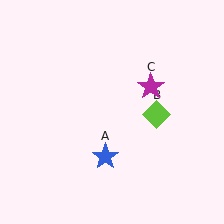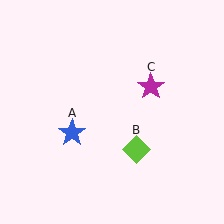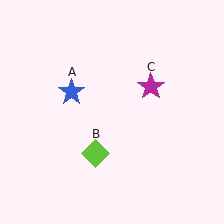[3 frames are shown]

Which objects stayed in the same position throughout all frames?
Magenta star (object C) remained stationary.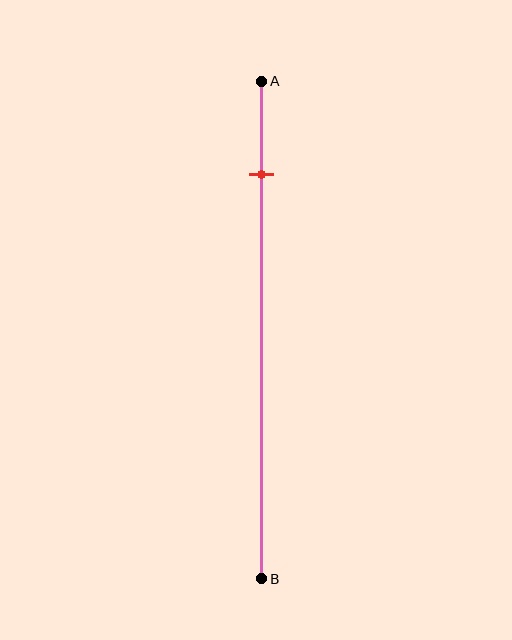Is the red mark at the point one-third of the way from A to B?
No, the mark is at about 20% from A, not at the 33% one-third point.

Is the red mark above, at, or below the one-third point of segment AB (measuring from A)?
The red mark is above the one-third point of segment AB.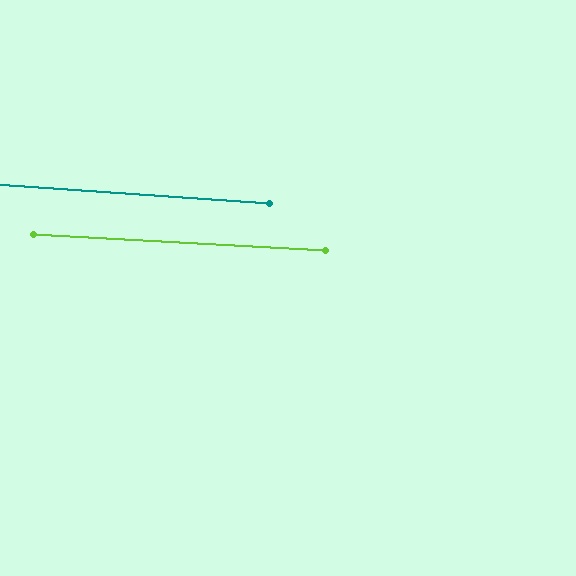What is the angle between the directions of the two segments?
Approximately 1 degree.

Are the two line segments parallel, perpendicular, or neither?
Parallel — their directions differ by only 0.8°.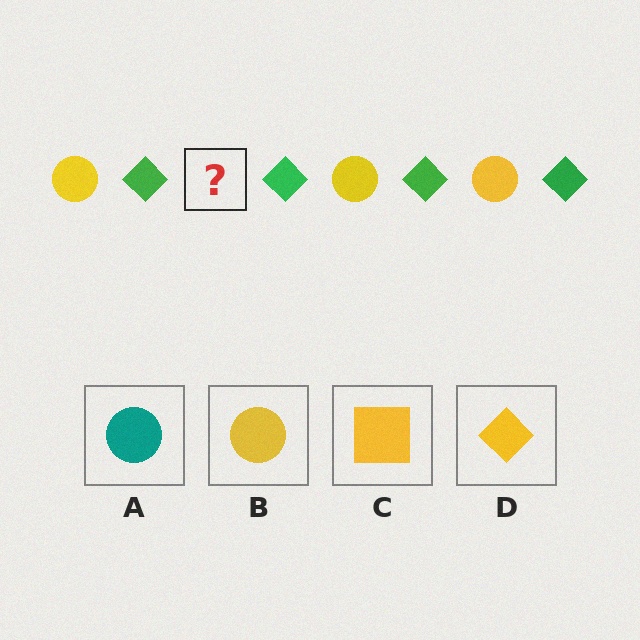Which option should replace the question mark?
Option B.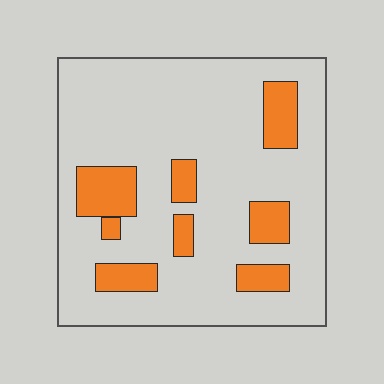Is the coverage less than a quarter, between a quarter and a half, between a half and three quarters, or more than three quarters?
Less than a quarter.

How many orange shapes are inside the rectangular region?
8.